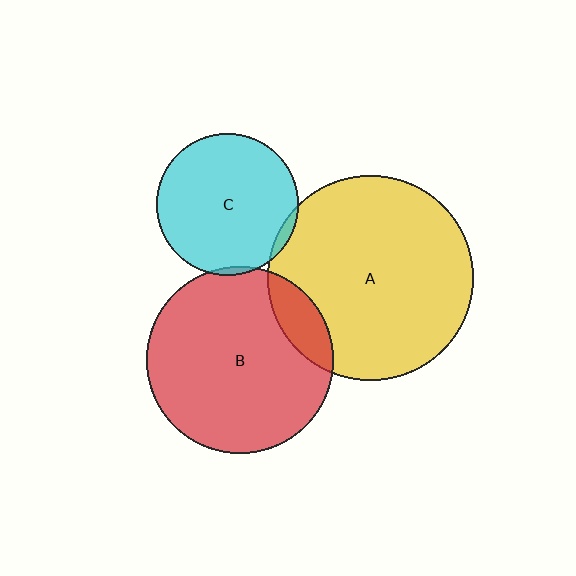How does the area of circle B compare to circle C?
Approximately 1.7 times.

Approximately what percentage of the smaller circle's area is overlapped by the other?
Approximately 5%.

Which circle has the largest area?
Circle A (yellow).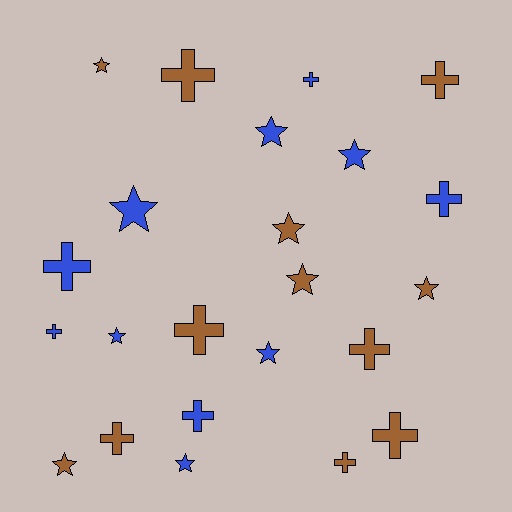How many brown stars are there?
There are 5 brown stars.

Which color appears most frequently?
Brown, with 12 objects.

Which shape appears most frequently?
Cross, with 12 objects.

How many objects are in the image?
There are 23 objects.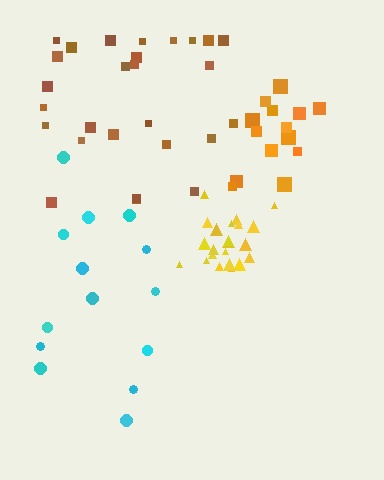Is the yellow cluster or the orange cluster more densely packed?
Yellow.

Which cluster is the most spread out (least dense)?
Cyan.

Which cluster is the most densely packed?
Yellow.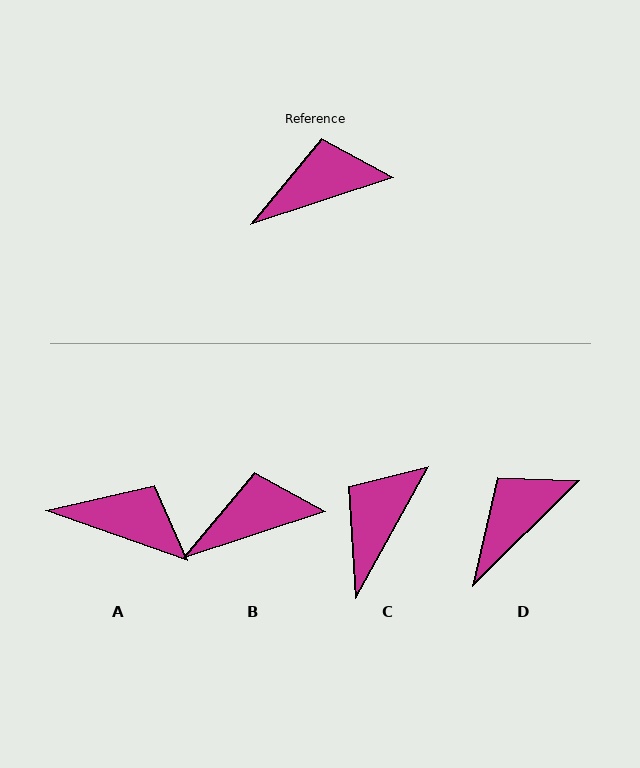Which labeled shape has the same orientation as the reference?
B.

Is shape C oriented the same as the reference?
No, it is off by about 43 degrees.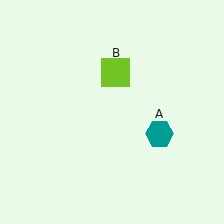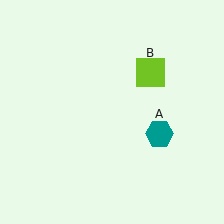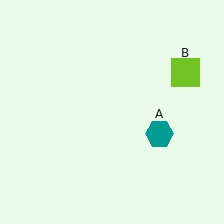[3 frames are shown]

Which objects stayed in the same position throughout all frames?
Teal hexagon (object A) remained stationary.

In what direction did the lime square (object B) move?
The lime square (object B) moved right.